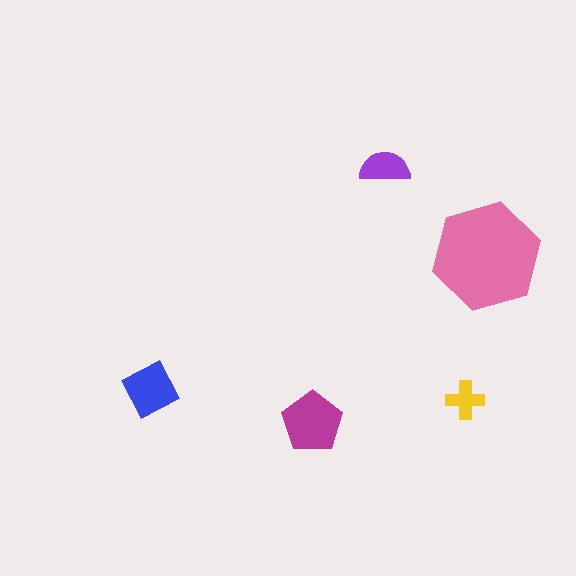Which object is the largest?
The pink hexagon.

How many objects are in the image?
There are 5 objects in the image.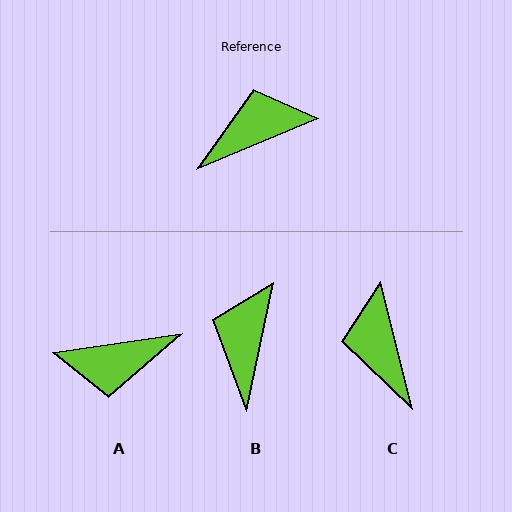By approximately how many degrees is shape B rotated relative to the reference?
Approximately 56 degrees counter-clockwise.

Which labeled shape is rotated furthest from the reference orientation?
A, about 166 degrees away.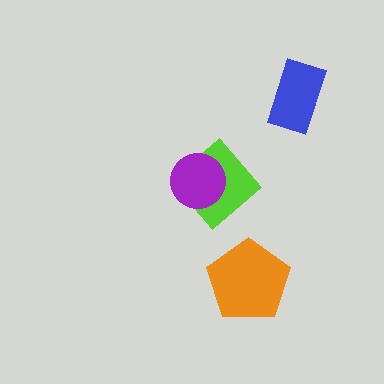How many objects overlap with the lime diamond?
1 object overlaps with the lime diamond.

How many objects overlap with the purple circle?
1 object overlaps with the purple circle.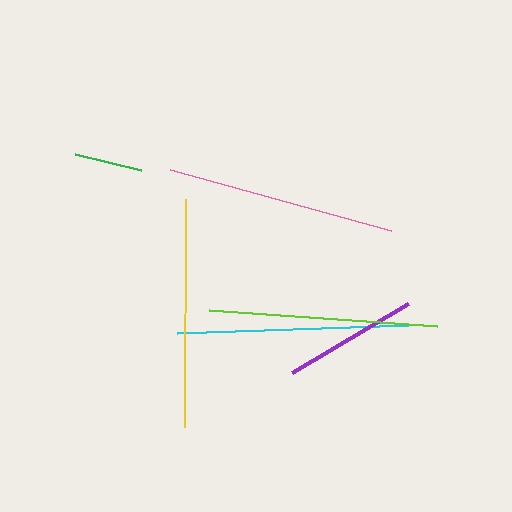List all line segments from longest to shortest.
From longest to shortest: cyan, pink, lime, yellow, purple, green.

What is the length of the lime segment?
The lime segment is approximately 229 pixels long.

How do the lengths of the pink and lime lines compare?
The pink and lime lines are approximately the same length.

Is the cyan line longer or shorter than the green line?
The cyan line is longer than the green line.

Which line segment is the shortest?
The green line is the shortest at approximately 67 pixels.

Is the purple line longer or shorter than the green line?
The purple line is longer than the green line.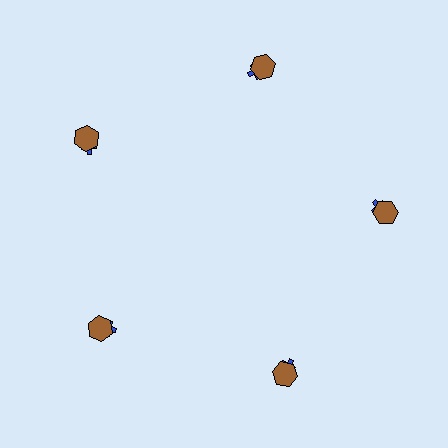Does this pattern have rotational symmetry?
Yes, this pattern has 5-fold rotational symmetry. It looks the same after rotating 72 degrees around the center.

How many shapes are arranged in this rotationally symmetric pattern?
There are 10 shapes, arranged in 5 groups of 2.